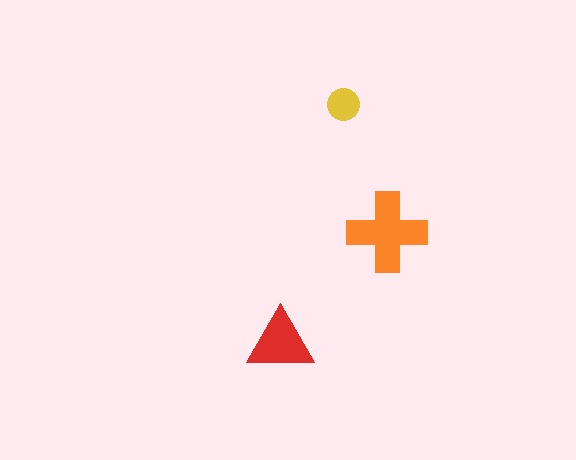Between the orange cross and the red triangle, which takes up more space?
The orange cross.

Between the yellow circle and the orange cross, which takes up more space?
The orange cross.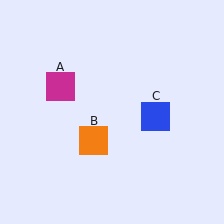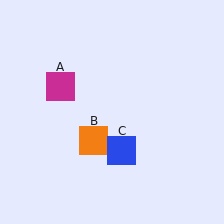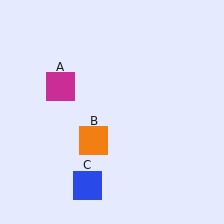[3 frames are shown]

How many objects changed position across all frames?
1 object changed position: blue square (object C).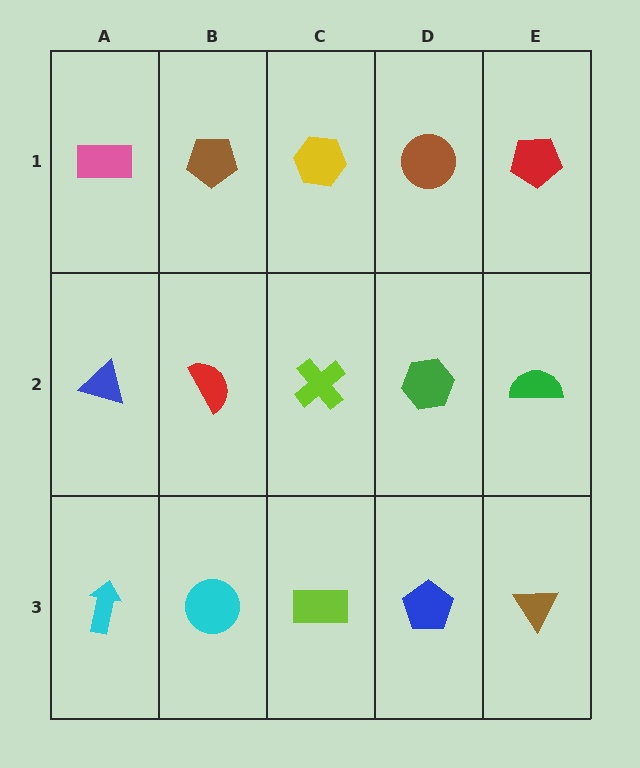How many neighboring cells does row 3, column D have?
3.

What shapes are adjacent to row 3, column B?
A red semicircle (row 2, column B), a cyan arrow (row 3, column A), a lime rectangle (row 3, column C).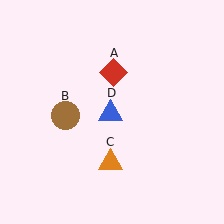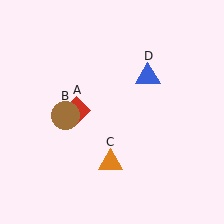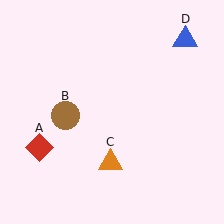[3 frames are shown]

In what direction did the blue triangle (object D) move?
The blue triangle (object D) moved up and to the right.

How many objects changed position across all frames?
2 objects changed position: red diamond (object A), blue triangle (object D).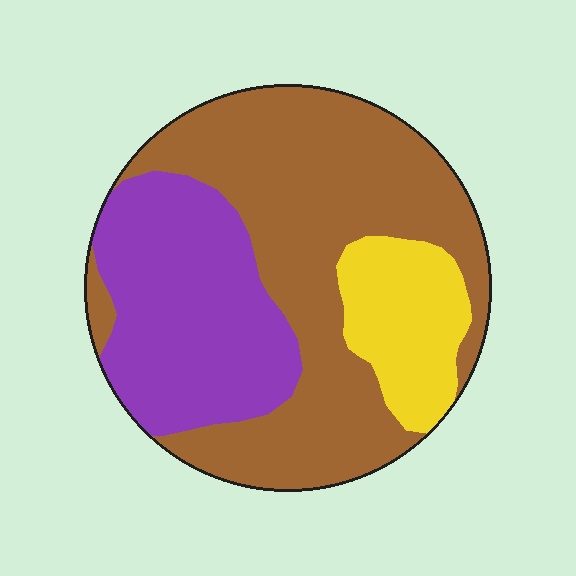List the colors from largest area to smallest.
From largest to smallest: brown, purple, yellow.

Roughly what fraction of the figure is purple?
Purple takes up about one third (1/3) of the figure.